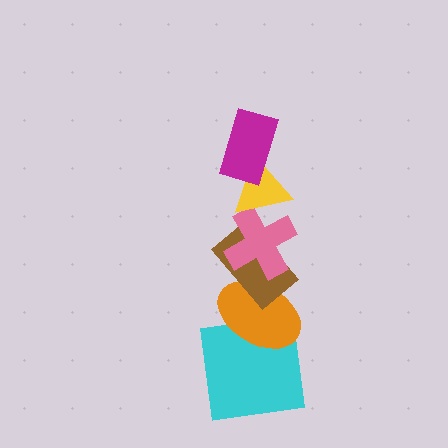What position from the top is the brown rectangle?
The brown rectangle is 4th from the top.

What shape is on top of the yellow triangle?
The magenta rectangle is on top of the yellow triangle.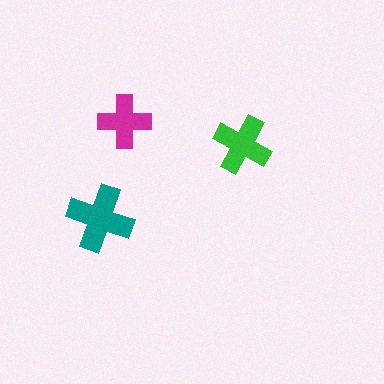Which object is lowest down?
The teal cross is bottommost.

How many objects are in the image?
There are 3 objects in the image.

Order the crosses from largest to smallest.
the teal one, the green one, the magenta one.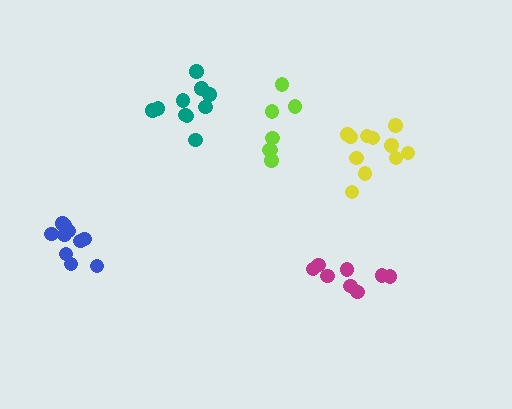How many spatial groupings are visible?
There are 5 spatial groupings.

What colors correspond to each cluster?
The clusters are colored: yellow, lime, blue, teal, magenta.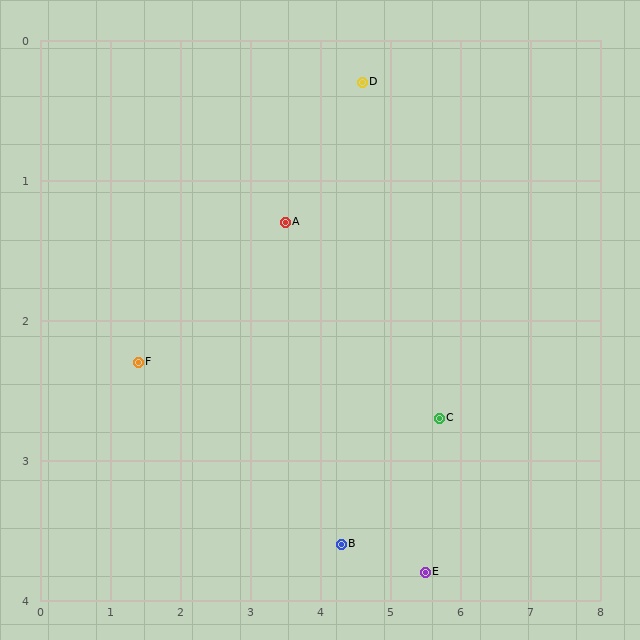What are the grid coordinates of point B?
Point B is at approximately (4.3, 3.6).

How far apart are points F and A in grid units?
Points F and A are about 2.3 grid units apart.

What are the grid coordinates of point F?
Point F is at approximately (1.4, 2.3).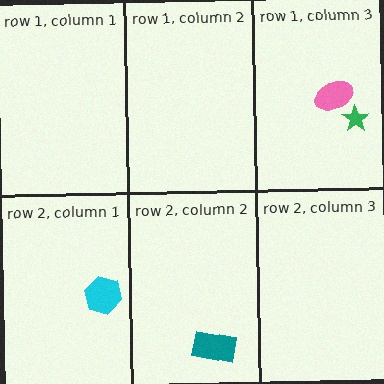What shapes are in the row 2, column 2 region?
The teal rectangle.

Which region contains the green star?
The row 1, column 3 region.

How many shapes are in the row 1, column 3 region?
2.